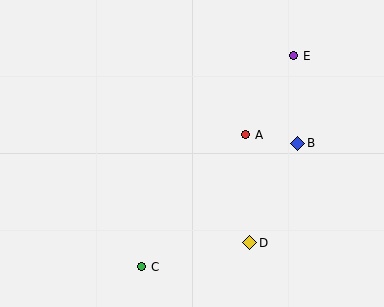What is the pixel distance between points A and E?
The distance between A and E is 93 pixels.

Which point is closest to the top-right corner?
Point E is closest to the top-right corner.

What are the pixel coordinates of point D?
Point D is at (250, 243).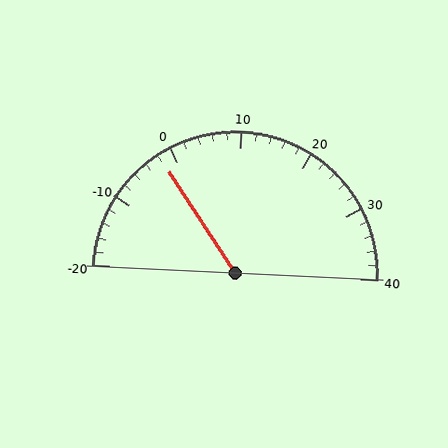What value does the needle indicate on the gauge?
The needle indicates approximately -2.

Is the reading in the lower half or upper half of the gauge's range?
The reading is in the lower half of the range (-20 to 40).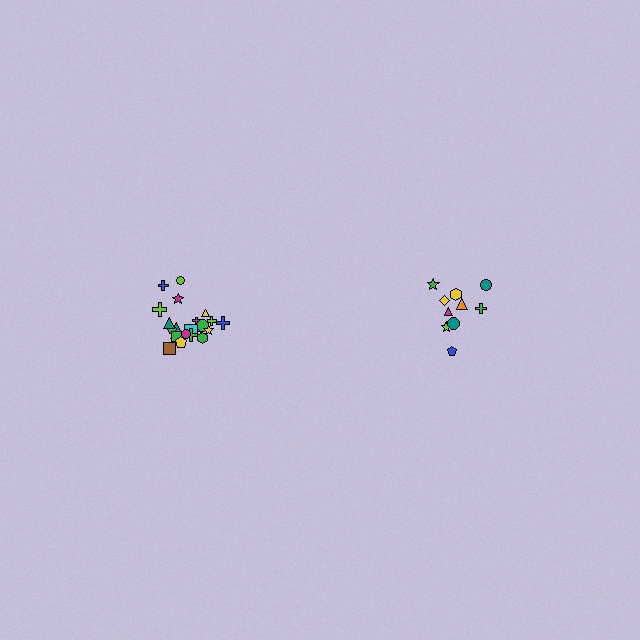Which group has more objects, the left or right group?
The left group.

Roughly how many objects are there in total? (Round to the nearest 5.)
Roughly 30 objects in total.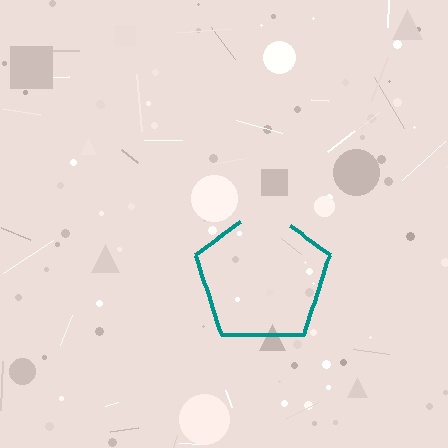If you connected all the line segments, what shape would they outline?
They would outline a pentagon.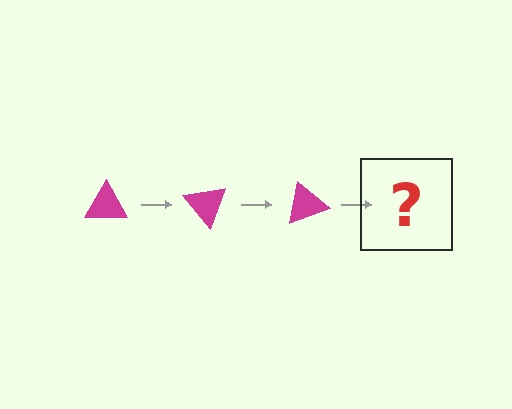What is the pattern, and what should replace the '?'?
The pattern is that the triangle rotates 50 degrees each step. The '?' should be a magenta triangle rotated 150 degrees.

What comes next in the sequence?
The next element should be a magenta triangle rotated 150 degrees.